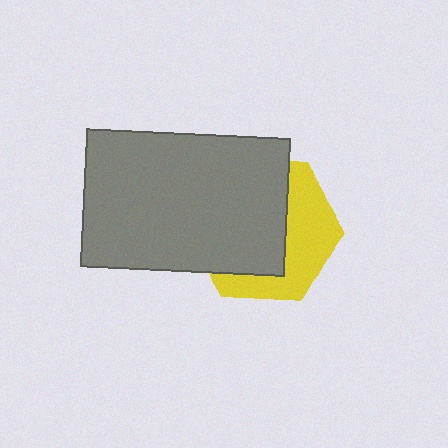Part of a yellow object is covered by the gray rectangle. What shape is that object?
It is a hexagon.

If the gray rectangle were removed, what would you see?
You would see the complete yellow hexagon.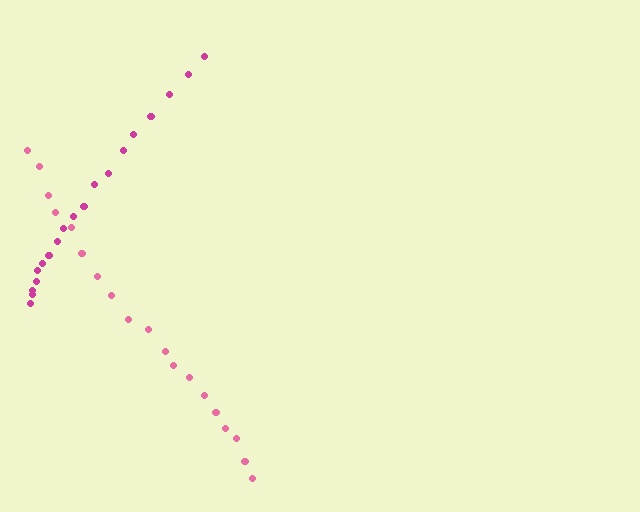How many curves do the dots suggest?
There are 2 distinct paths.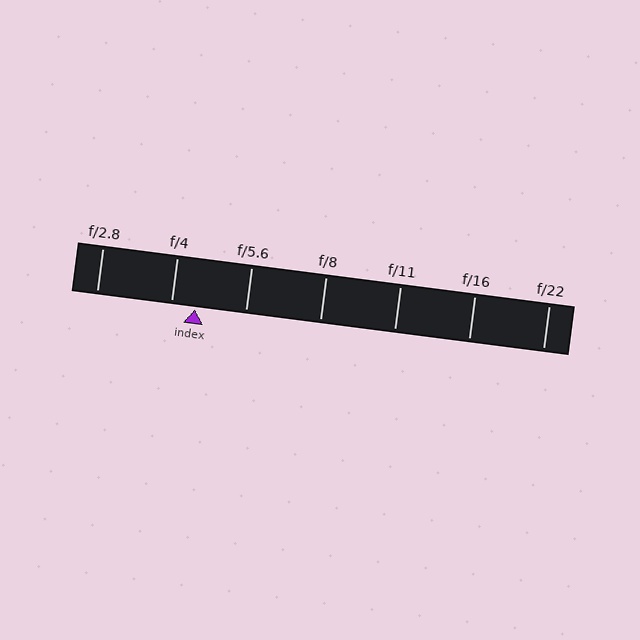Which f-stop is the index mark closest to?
The index mark is closest to f/4.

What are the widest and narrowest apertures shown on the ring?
The widest aperture shown is f/2.8 and the narrowest is f/22.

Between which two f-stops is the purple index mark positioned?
The index mark is between f/4 and f/5.6.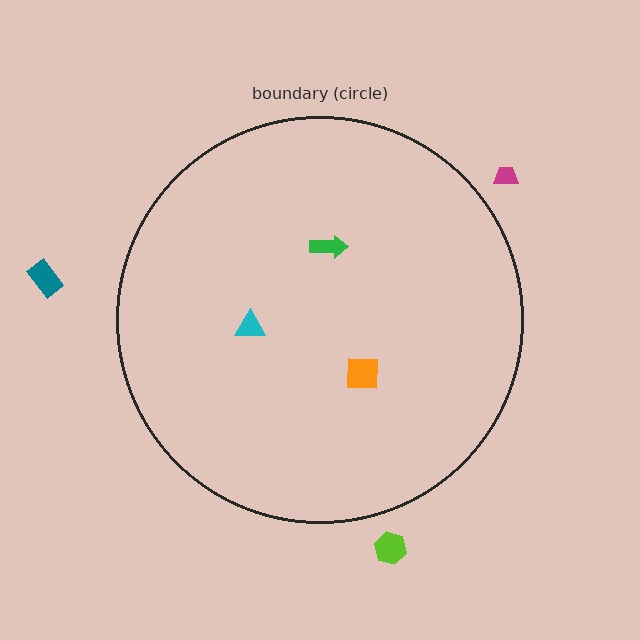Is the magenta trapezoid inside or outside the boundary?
Outside.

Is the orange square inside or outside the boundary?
Inside.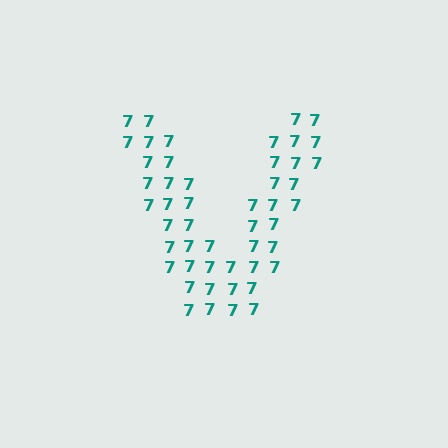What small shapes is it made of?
It is made of small digit 7's.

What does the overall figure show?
The overall figure shows the letter V.